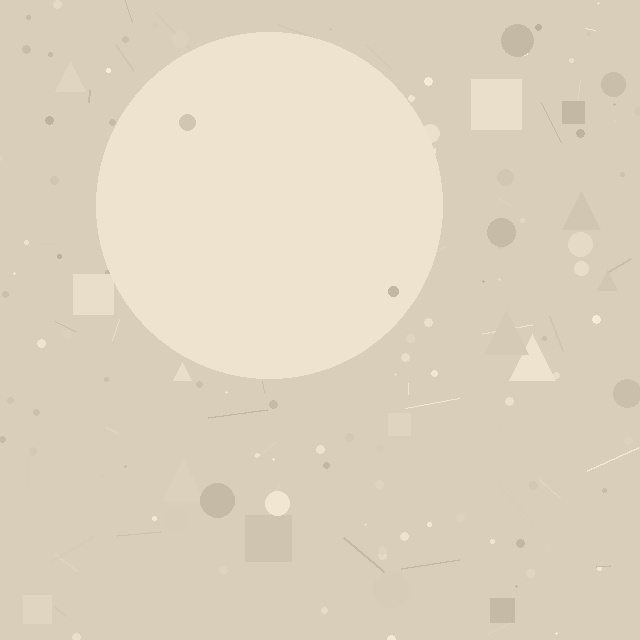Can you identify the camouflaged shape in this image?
The camouflaged shape is a circle.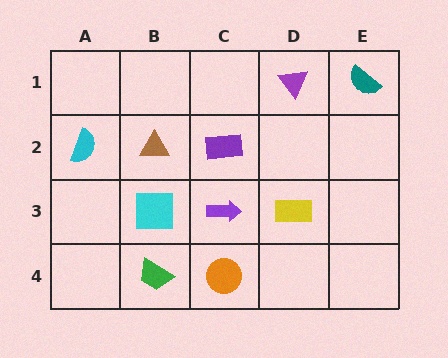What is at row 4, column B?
A green trapezoid.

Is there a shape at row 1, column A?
No, that cell is empty.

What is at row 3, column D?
A yellow rectangle.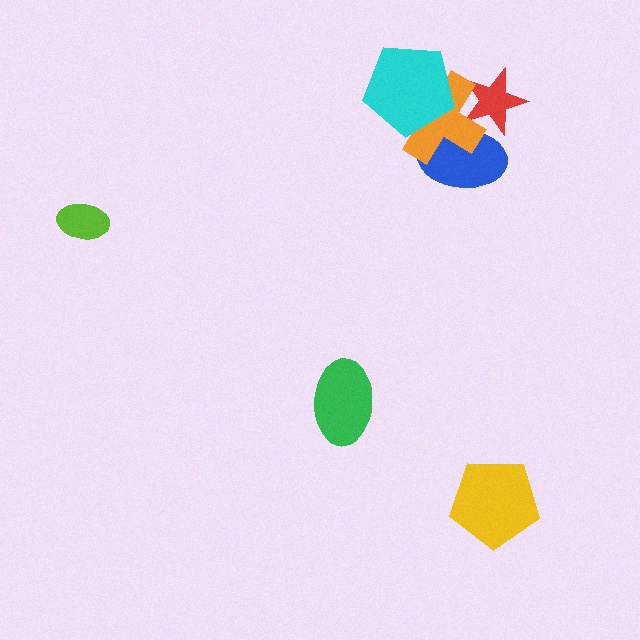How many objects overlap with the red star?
2 objects overlap with the red star.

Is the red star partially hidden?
Yes, it is partially covered by another shape.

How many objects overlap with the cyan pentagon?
1 object overlaps with the cyan pentagon.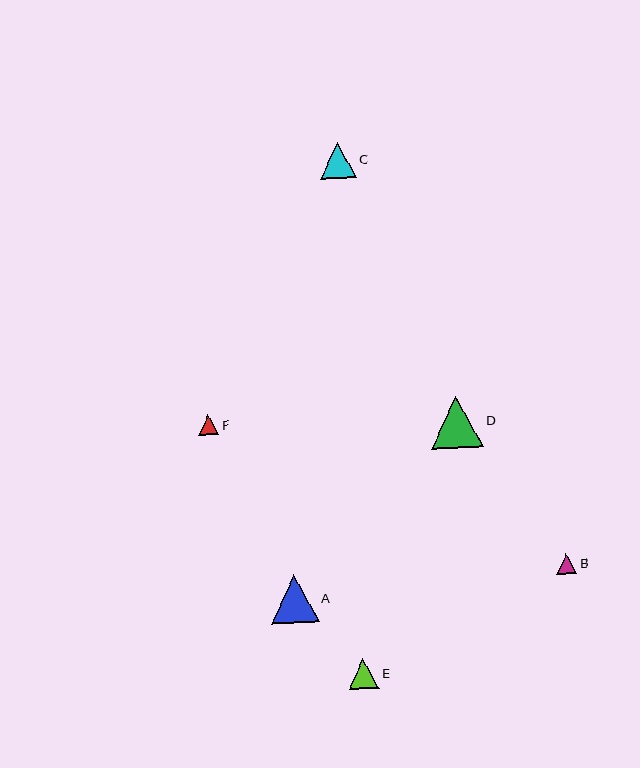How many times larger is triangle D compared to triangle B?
Triangle D is approximately 2.7 times the size of triangle B.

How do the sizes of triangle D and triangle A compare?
Triangle D and triangle A are approximately the same size.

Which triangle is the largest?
Triangle D is the largest with a size of approximately 52 pixels.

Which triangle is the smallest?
Triangle B is the smallest with a size of approximately 20 pixels.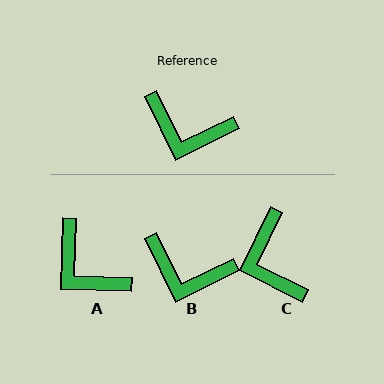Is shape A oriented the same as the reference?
No, it is off by about 28 degrees.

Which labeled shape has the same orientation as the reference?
B.